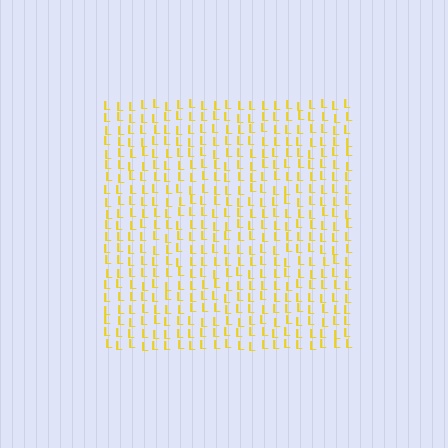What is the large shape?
The large shape is a square.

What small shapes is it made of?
It is made of small letter L's.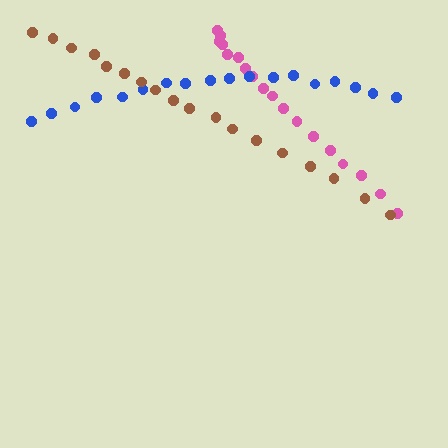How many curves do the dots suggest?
There are 3 distinct paths.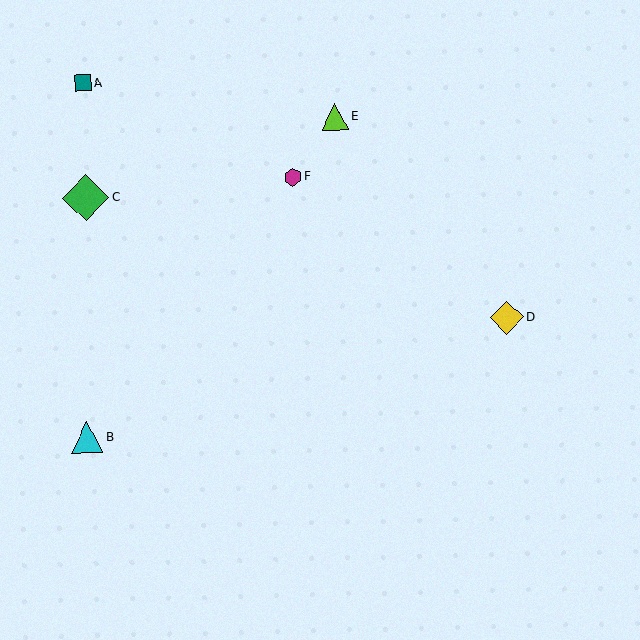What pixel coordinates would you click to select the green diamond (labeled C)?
Click at (86, 197) to select the green diamond C.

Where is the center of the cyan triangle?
The center of the cyan triangle is at (87, 438).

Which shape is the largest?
The green diamond (labeled C) is the largest.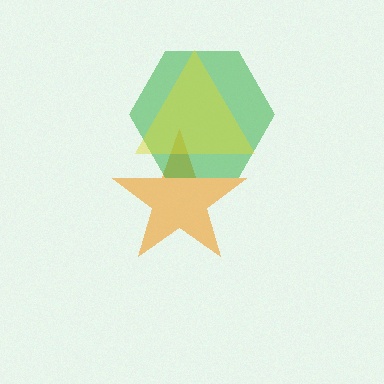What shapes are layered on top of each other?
The layered shapes are: an orange star, a green hexagon, a yellow triangle.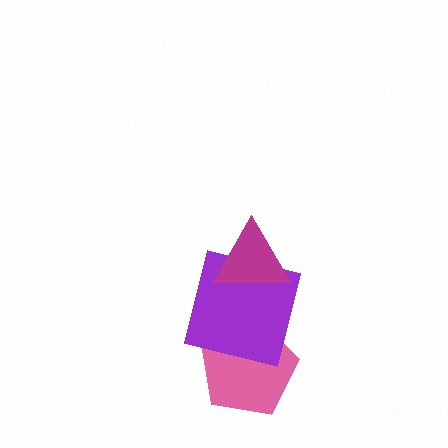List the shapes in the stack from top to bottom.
From top to bottom: the magenta triangle, the purple square, the pink pentagon.